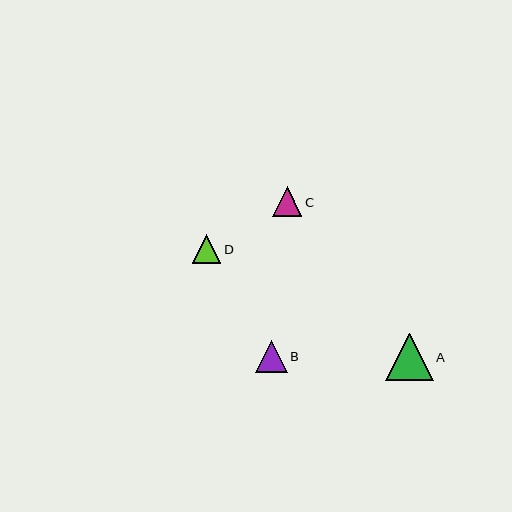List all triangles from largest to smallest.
From largest to smallest: A, B, C, D.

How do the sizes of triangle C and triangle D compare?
Triangle C and triangle D are approximately the same size.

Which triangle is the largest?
Triangle A is the largest with a size of approximately 47 pixels.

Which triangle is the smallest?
Triangle D is the smallest with a size of approximately 29 pixels.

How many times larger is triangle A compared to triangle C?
Triangle A is approximately 1.6 times the size of triangle C.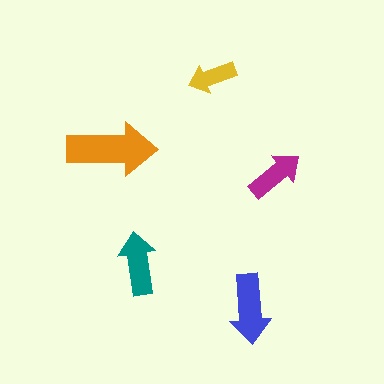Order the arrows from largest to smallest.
the orange one, the blue one, the teal one, the magenta one, the yellow one.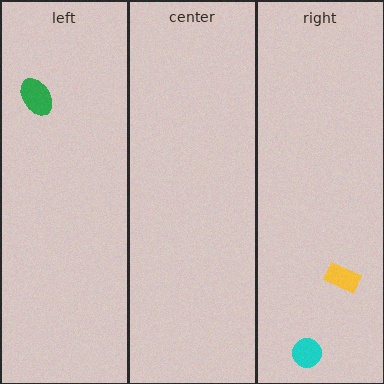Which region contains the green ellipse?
The left region.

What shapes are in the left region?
The green ellipse.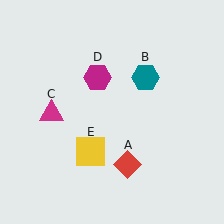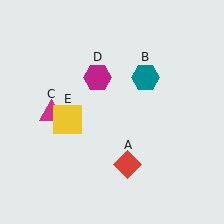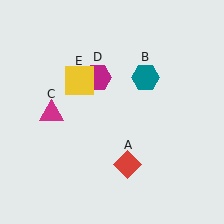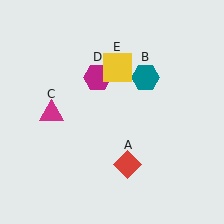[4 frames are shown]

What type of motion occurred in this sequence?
The yellow square (object E) rotated clockwise around the center of the scene.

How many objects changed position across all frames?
1 object changed position: yellow square (object E).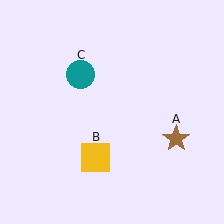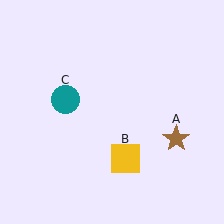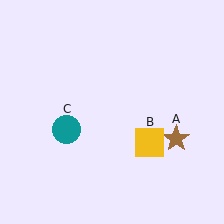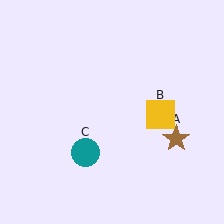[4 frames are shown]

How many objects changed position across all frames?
2 objects changed position: yellow square (object B), teal circle (object C).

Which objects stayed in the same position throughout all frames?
Brown star (object A) remained stationary.